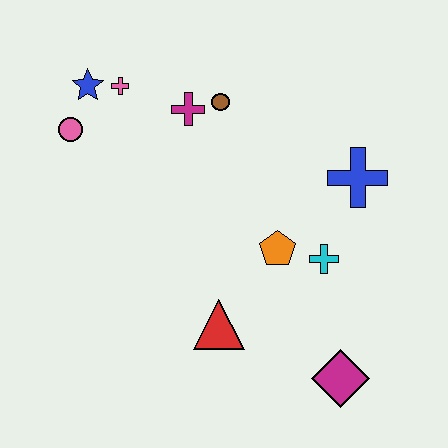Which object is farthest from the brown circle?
The magenta diamond is farthest from the brown circle.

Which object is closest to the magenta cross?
The brown circle is closest to the magenta cross.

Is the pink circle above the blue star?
No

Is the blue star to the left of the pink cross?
Yes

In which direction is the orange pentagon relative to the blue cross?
The orange pentagon is to the left of the blue cross.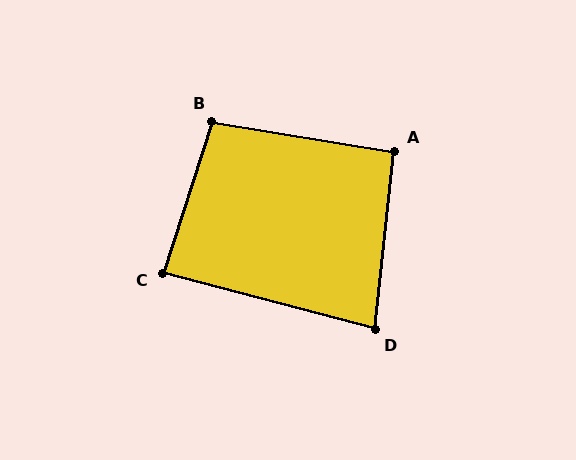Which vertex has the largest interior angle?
B, at approximately 99 degrees.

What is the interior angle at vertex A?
Approximately 93 degrees (approximately right).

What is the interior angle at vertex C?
Approximately 87 degrees (approximately right).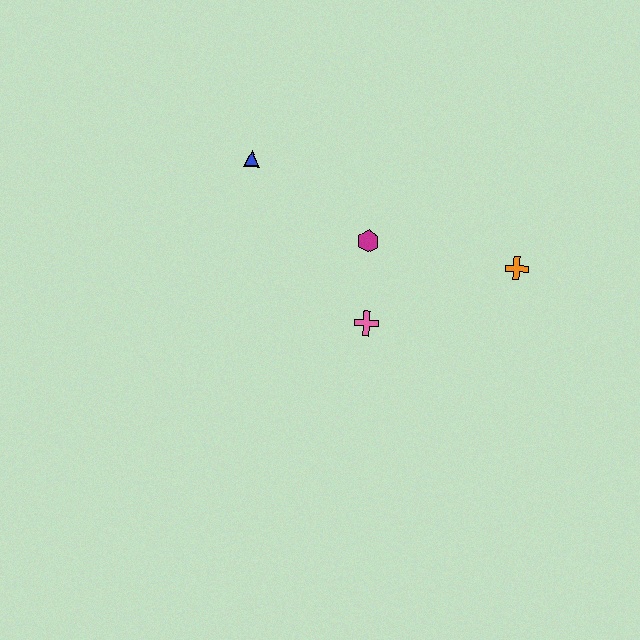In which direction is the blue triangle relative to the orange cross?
The blue triangle is to the left of the orange cross.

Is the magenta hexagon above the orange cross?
Yes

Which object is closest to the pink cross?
The magenta hexagon is closest to the pink cross.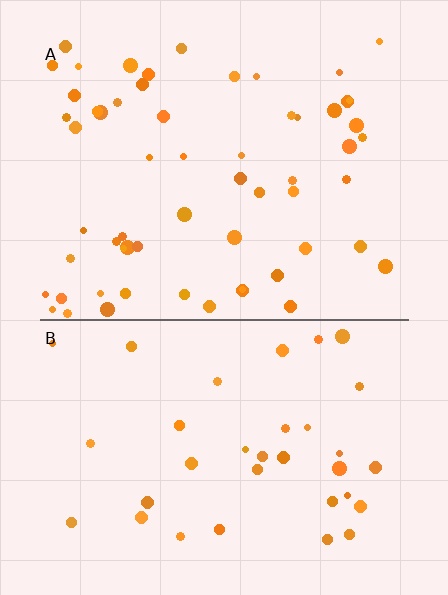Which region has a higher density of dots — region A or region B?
A (the top).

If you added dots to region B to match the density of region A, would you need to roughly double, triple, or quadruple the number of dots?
Approximately double.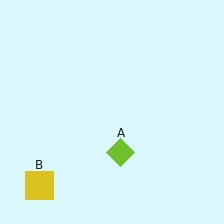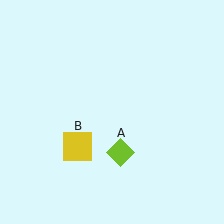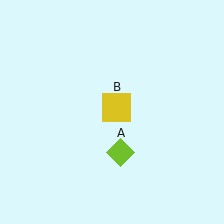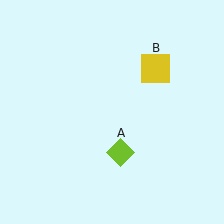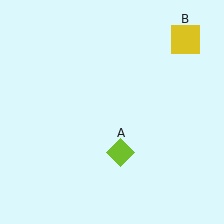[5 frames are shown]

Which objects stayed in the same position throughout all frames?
Lime diamond (object A) remained stationary.